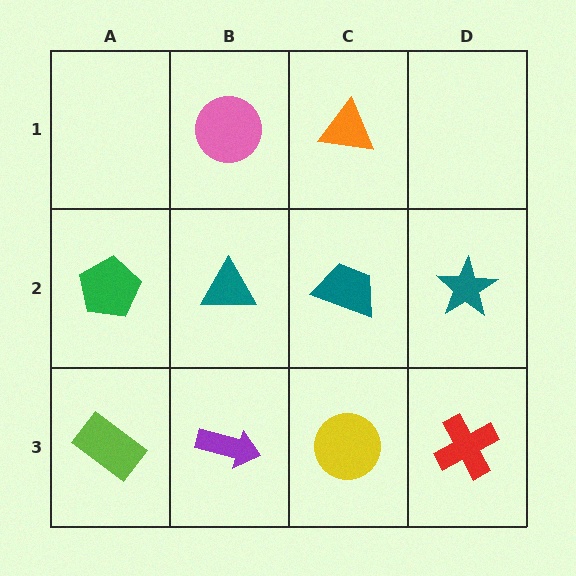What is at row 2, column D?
A teal star.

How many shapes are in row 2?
4 shapes.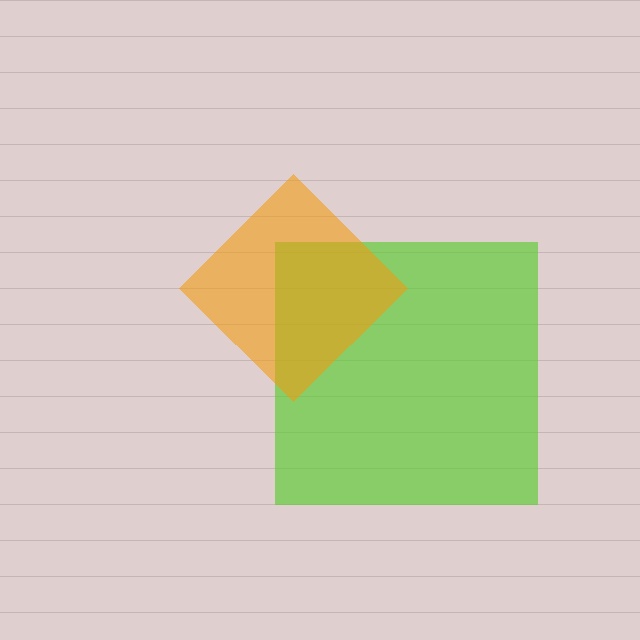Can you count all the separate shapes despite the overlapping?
Yes, there are 2 separate shapes.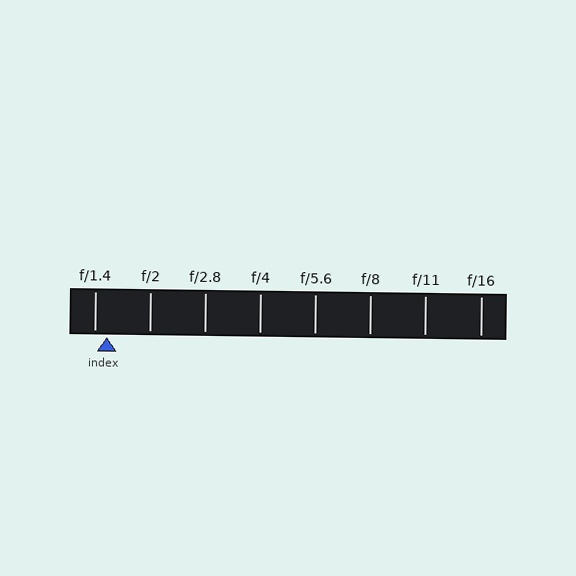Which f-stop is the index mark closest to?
The index mark is closest to f/1.4.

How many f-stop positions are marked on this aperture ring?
There are 8 f-stop positions marked.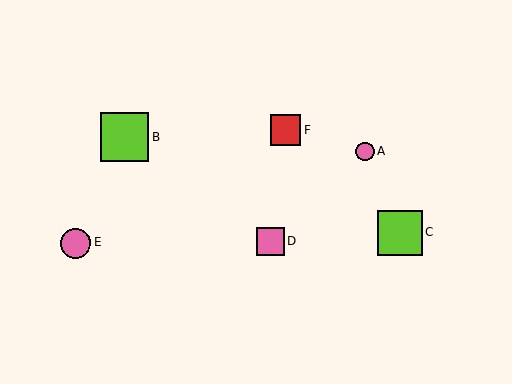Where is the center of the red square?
The center of the red square is at (285, 130).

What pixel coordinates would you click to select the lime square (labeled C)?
Click at (400, 232) to select the lime square C.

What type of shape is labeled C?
Shape C is a lime square.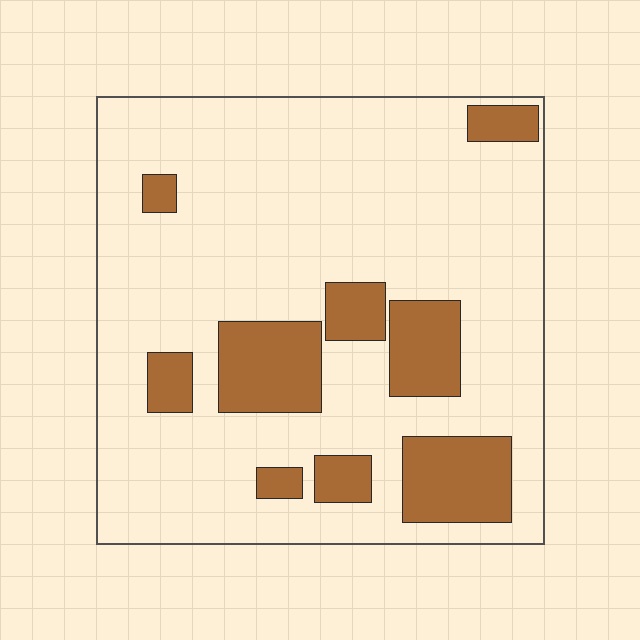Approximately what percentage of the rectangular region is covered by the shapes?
Approximately 20%.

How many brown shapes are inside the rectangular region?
9.